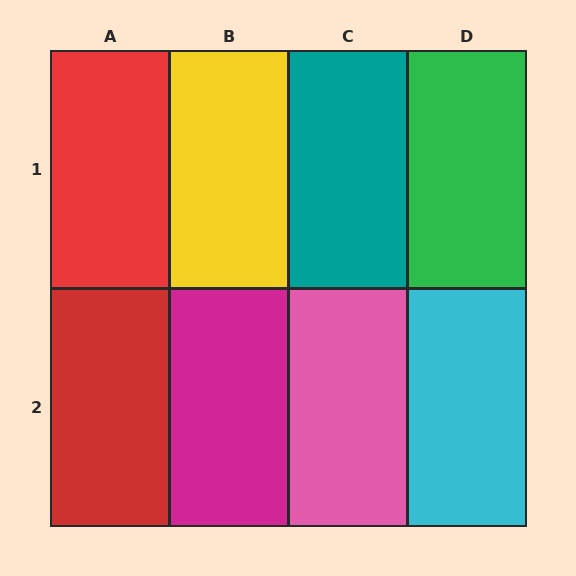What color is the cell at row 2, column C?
Pink.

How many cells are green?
1 cell is green.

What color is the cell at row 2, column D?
Cyan.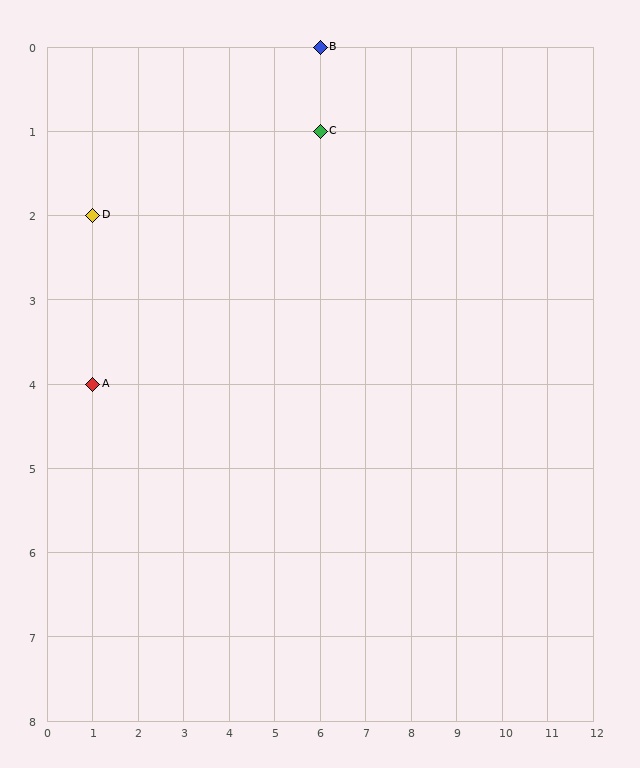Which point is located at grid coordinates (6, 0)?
Point B is at (6, 0).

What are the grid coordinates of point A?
Point A is at grid coordinates (1, 4).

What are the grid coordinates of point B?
Point B is at grid coordinates (6, 0).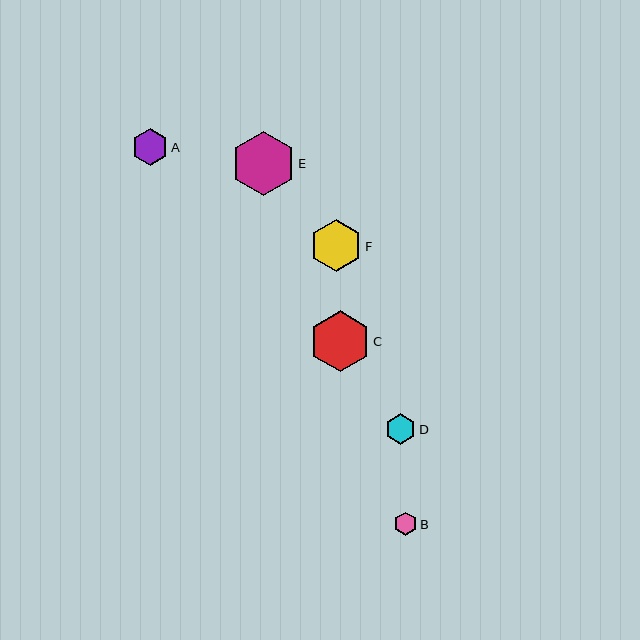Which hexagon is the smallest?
Hexagon B is the smallest with a size of approximately 23 pixels.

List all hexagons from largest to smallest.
From largest to smallest: E, C, F, A, D, B.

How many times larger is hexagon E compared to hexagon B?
Hexagon E is approximately 2.8 times the size of hexagon B.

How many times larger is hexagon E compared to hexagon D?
Hexagon E is approximately 2.1 times the size of hexagon D.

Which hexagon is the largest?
Hexagon E is the largest with a size of approximately 64 pixels.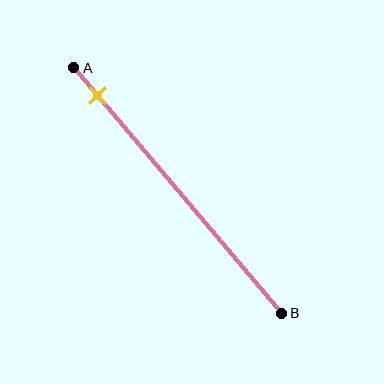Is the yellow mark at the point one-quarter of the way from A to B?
No, the mark is at about 10% from A, not at the 25% one-quarter point.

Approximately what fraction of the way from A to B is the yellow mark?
The yellow mark is approximately 10% of the way from A to B.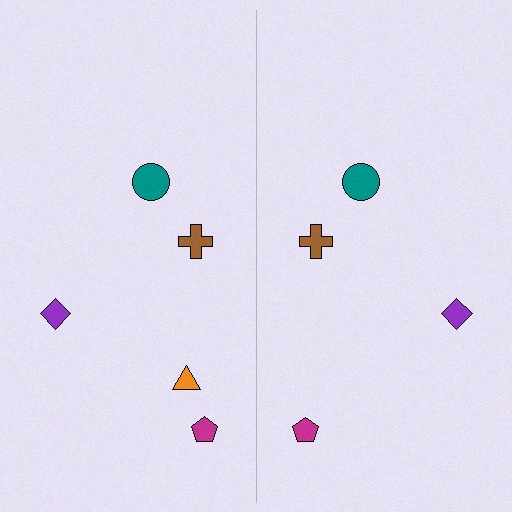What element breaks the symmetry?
A orange triangle is missing from the right side.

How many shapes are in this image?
There are 9 shapes in this image.